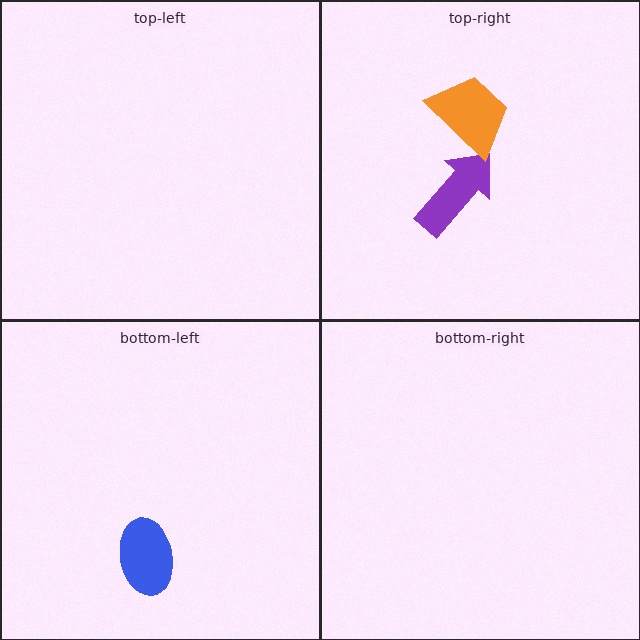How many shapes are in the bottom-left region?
1.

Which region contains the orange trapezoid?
The top-right region.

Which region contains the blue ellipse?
The bottom-left region.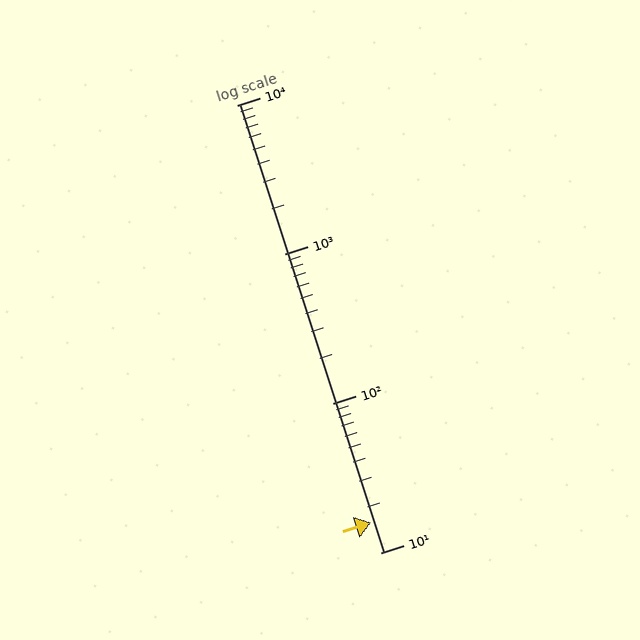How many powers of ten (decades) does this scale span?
The scale spans 3 decades, from 10 to 10000.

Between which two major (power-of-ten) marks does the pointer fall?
The pointer is between 10 and 100.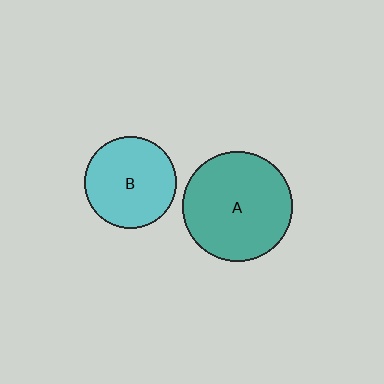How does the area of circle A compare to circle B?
Approximately 1.4 times.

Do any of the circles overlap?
No, none of the circles overlap.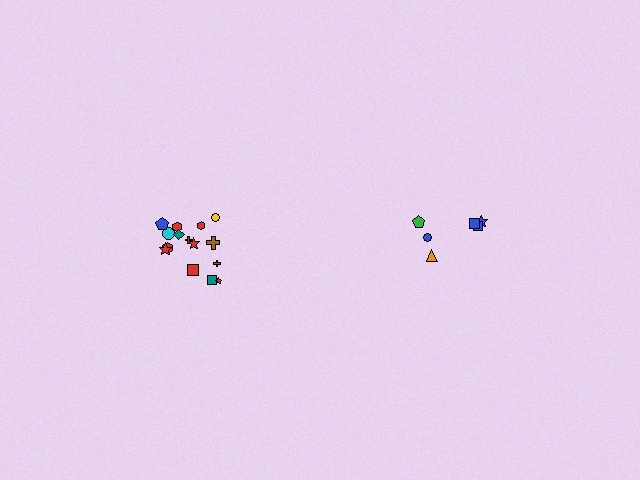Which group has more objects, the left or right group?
The left group.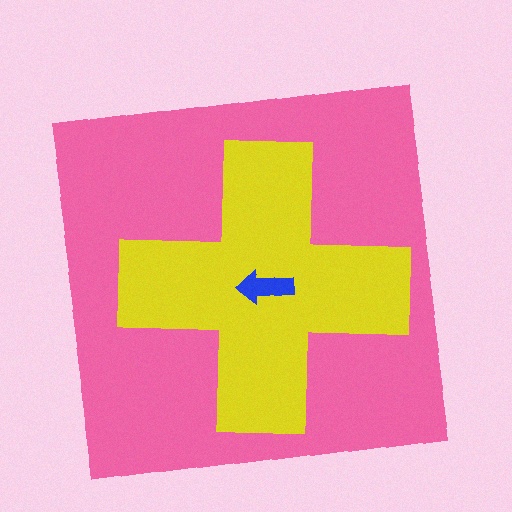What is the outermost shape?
The pink square.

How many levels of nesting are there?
3.